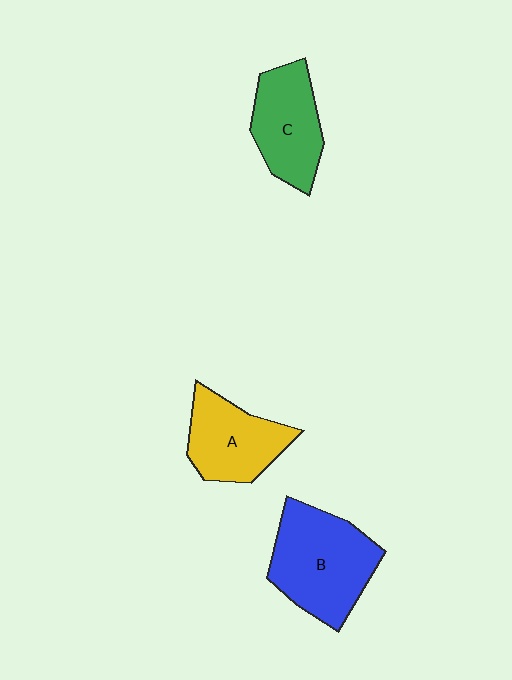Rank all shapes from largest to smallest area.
From largest to smallest: B (blue), C (green), A (yellow).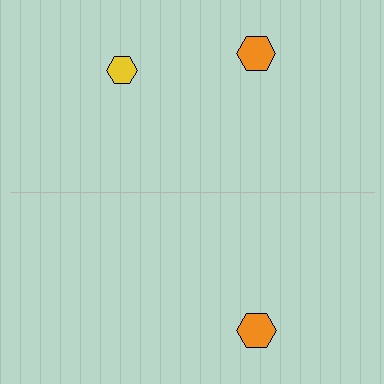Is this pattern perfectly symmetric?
No, the pattern is not perfectly symmetric. A yellow hexagon is missing from the bottom side.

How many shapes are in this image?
There are 3 shapes in this image.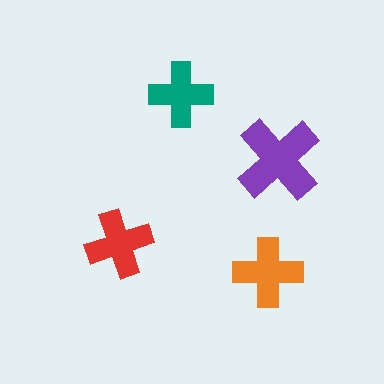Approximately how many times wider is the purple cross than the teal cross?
About 1.5 times wider.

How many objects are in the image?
There are 4 objects in the image.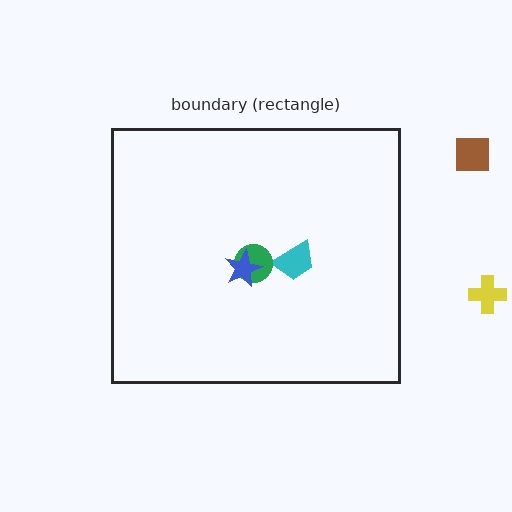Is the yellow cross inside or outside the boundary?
Outside.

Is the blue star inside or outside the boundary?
Inside.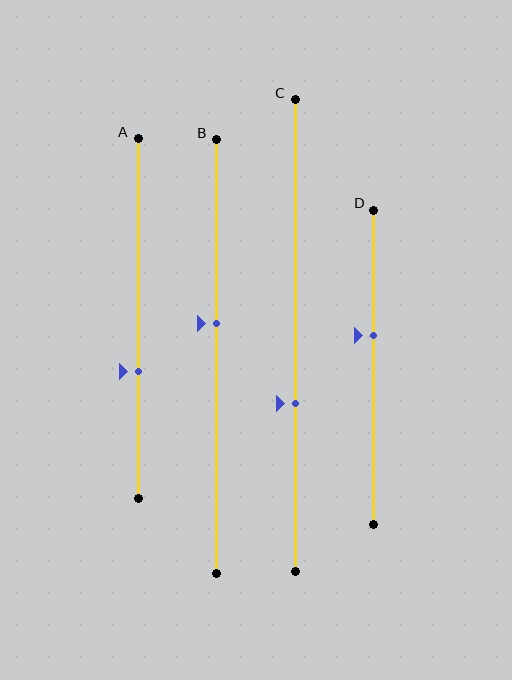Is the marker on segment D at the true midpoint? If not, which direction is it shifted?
No, the marker on segment D is shifted upward by about 10% of the segment length.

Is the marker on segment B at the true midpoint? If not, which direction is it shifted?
No, the marker on segment B is shifted upward by about 8% of the segment length.